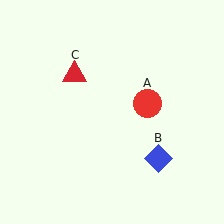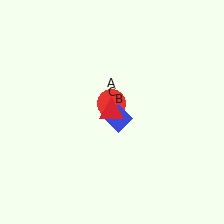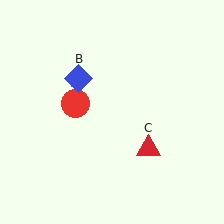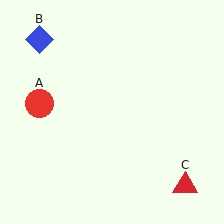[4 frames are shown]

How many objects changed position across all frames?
3 objects changed position: red circle (object A), blue diamond (object B), red triangle (object C).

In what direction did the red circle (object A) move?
The red circle (object A) moved left.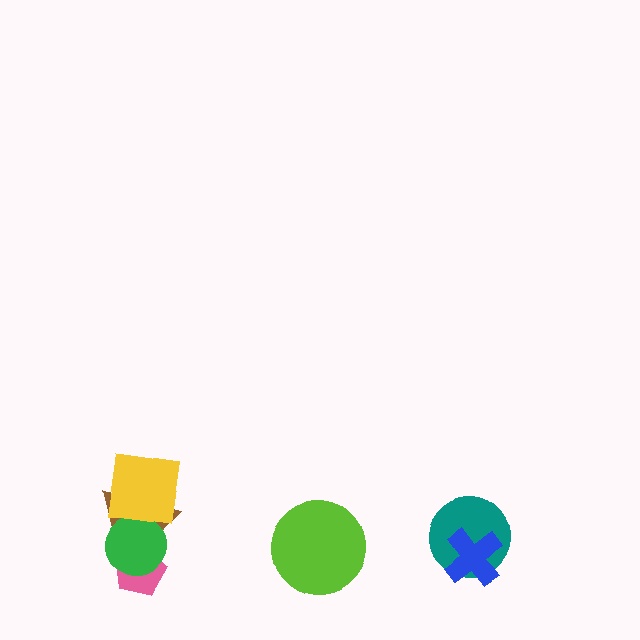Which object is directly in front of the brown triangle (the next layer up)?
The green circle is directly in front of the brown triangle.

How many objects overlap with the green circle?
2 objects overlap with the green circle.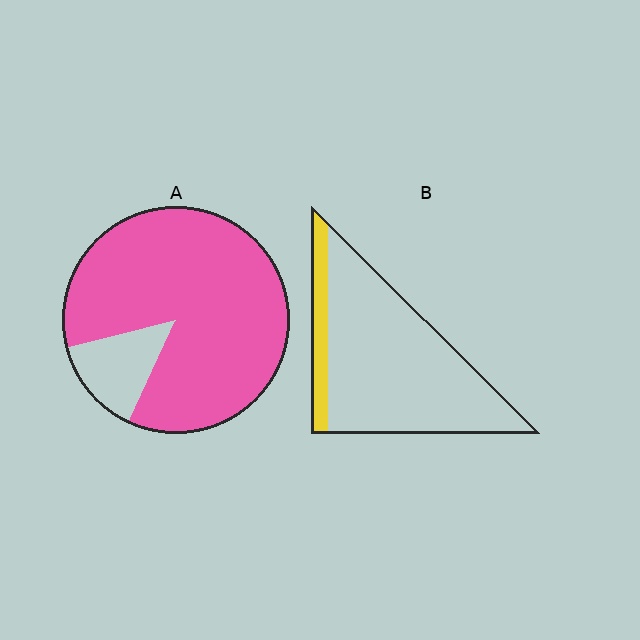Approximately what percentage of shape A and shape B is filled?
A is approximately 85% and B is approximately 15%.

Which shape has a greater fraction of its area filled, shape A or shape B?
Shape A.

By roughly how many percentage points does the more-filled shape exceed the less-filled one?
By roughly 70 percentage points (A over B).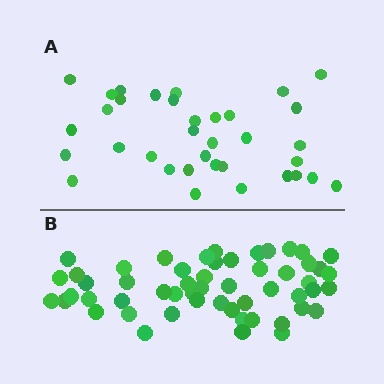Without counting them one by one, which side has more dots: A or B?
Region B (the bottom region) has more dots.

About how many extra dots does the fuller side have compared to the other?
Region B has approximately 20 more dots than region A.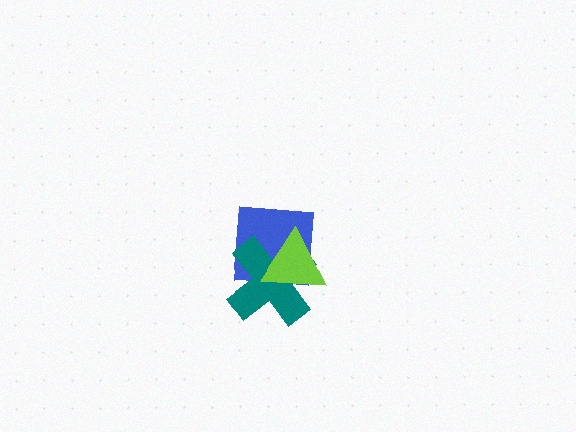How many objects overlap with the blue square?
2 objects overlap with the blue square.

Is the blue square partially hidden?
Yes, it is partially covered by another shape.